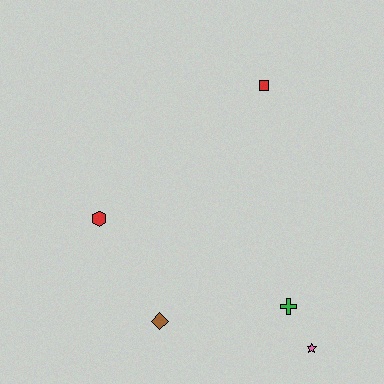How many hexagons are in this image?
There is 1 hexagon.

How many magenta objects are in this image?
There are no magenta objects.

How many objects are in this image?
There are 5 objects.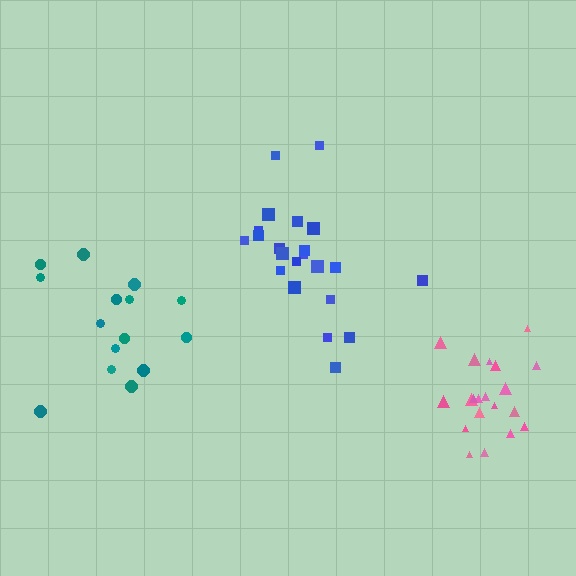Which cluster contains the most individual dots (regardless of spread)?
Blue (22).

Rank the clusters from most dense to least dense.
pink, blue, teal.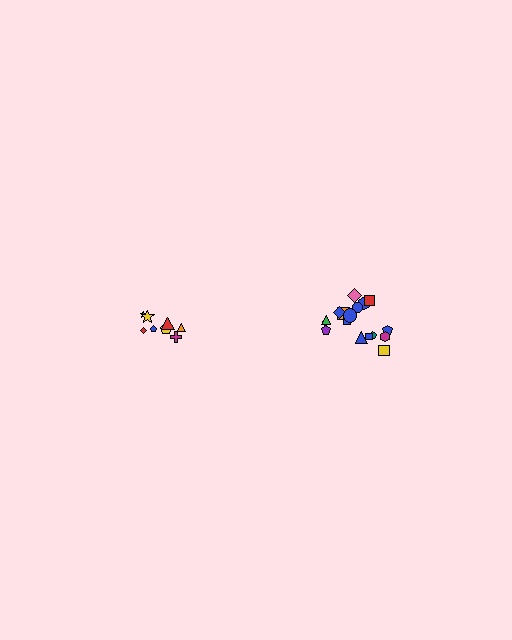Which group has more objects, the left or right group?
The right group.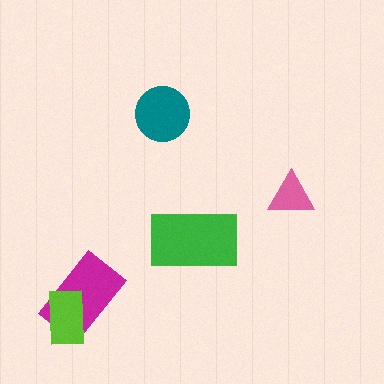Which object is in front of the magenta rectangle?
The lime rectangle is in front of the magenta rectangle.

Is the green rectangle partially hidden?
No, no other shape covers it.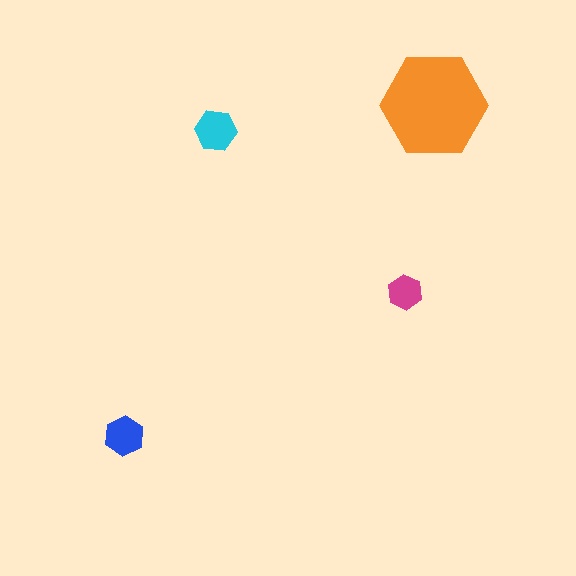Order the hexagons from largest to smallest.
the orange one, the cyan one, the blue one, the magenta one.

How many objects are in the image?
There are 4 objects in the image.